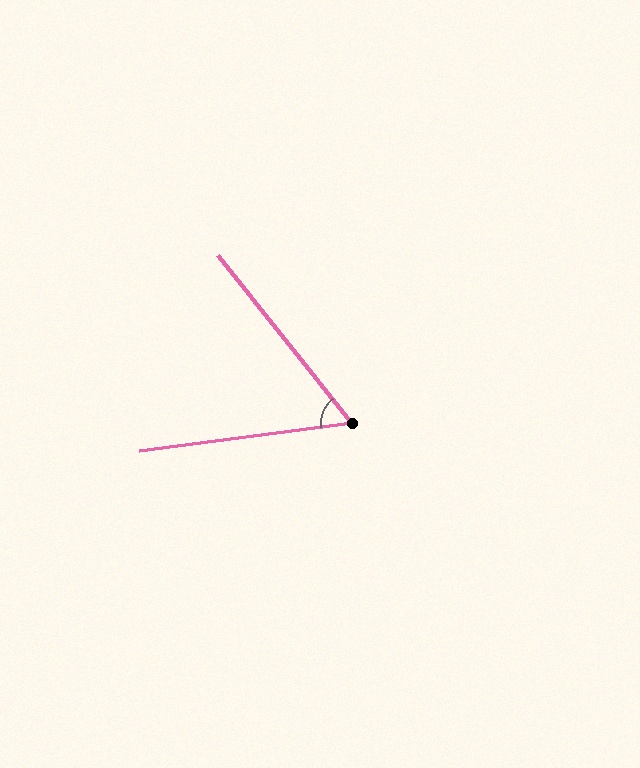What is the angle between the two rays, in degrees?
Approximately 59 degrees.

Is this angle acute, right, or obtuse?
It is acute.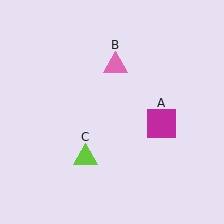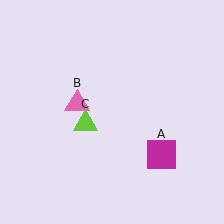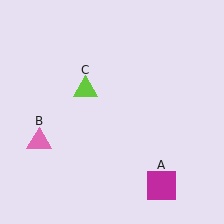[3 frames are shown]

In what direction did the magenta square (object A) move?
The magenta square (object A) moved down.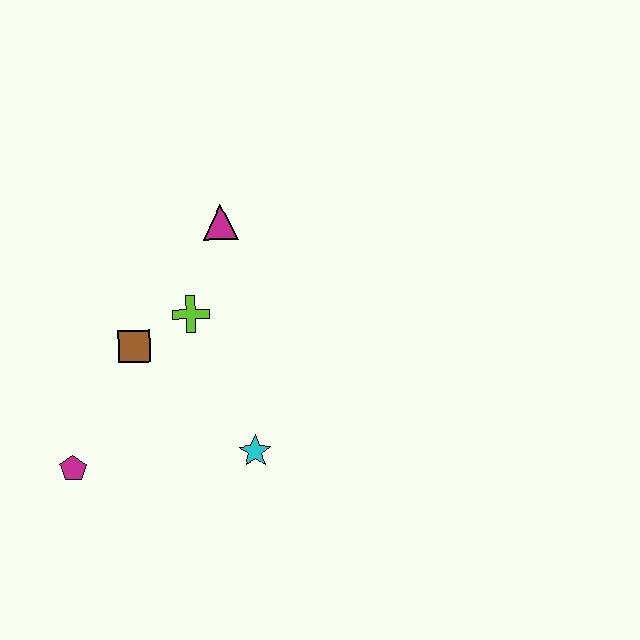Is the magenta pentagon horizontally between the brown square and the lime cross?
No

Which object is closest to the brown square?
The lime cross is closest to the brown square.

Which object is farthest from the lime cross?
The magenta pentagon is farthest from the lime cross.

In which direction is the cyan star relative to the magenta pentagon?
The cyan star is to the right of the magenta pentagon.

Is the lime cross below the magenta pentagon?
No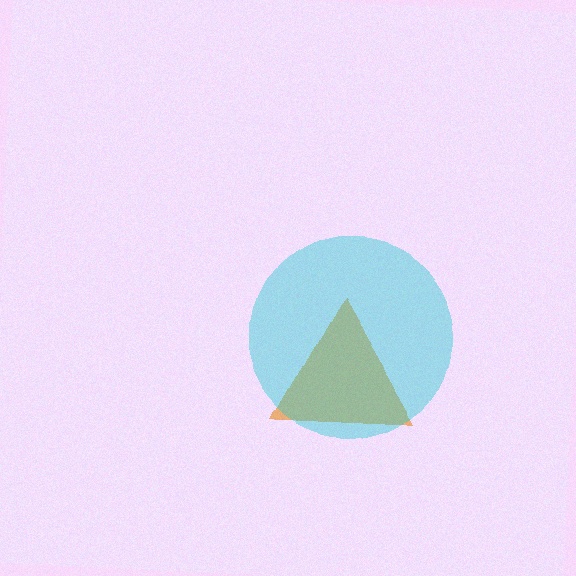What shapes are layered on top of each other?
The layered shapes are: an orange triangle, a cyan circle.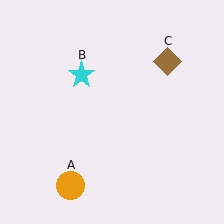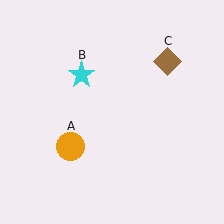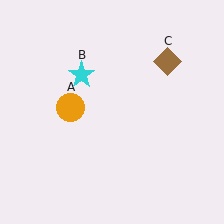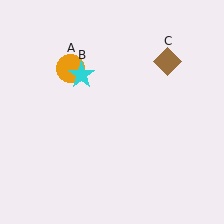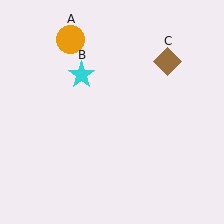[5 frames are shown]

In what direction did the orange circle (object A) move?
The orange circle (object A) moved up.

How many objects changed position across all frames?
1 object changed position: orange circle (object A).